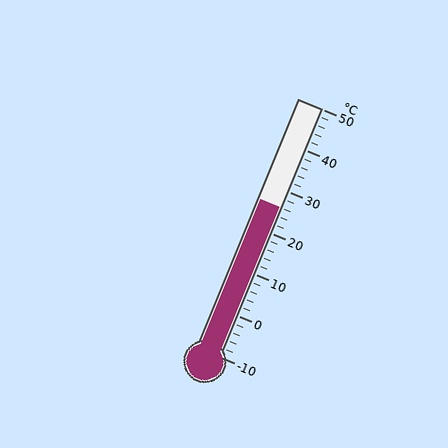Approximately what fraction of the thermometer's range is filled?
The thermometer is filled to approximately 60% of its range.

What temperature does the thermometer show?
The thermometer shows approximately 26°C.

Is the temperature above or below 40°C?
The temperature is below 40°C.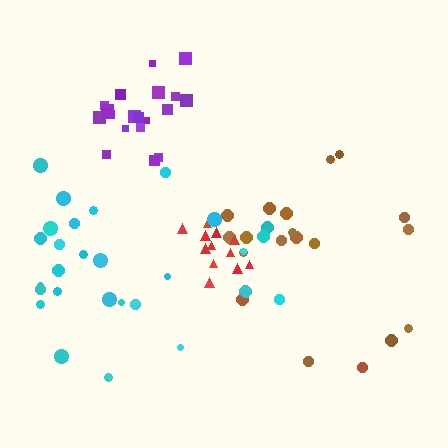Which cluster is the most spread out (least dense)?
Brown.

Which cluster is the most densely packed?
Red.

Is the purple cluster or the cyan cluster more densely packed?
Purple.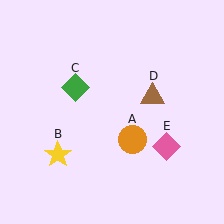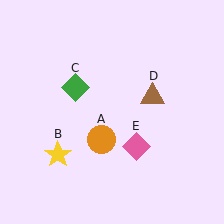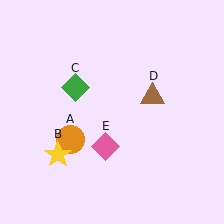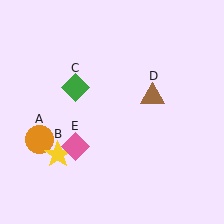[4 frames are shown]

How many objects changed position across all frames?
2 objects changed position: orange circle (object A), pink diamond (object E).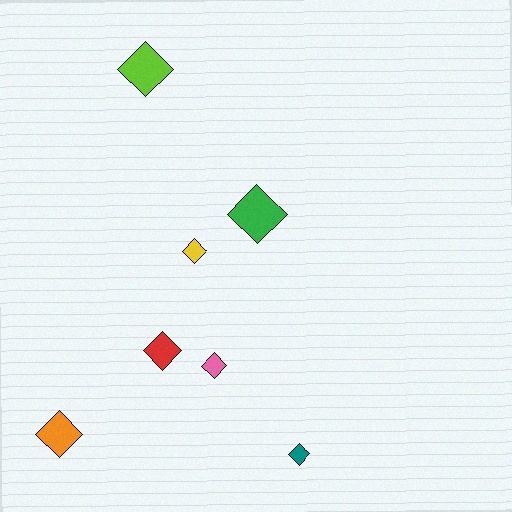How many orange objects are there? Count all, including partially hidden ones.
There is 1 orange object.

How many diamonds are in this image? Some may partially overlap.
There are 7 diamonds.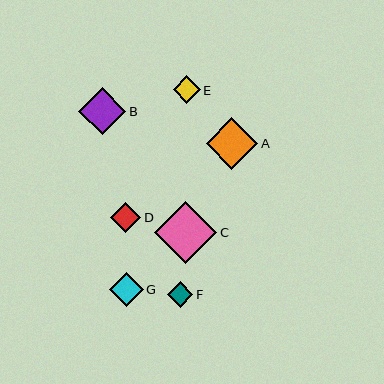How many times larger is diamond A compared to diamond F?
Diamond A is approximately 2.0 times the size of diamond F.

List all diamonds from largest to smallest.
From largest to smallest: C, A, B, G, D, E, F.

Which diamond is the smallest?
Diamond F is the smallest with a size of approximately 25 pixels.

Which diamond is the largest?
Diamond C is the largest with a size of approximately 62 pixels.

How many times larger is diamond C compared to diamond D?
Diamond C is approximately 2.1 times the size of diamond D.